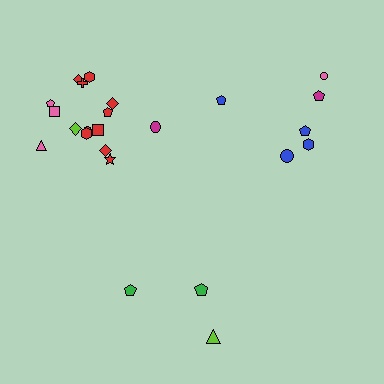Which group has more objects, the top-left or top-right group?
The top-left group.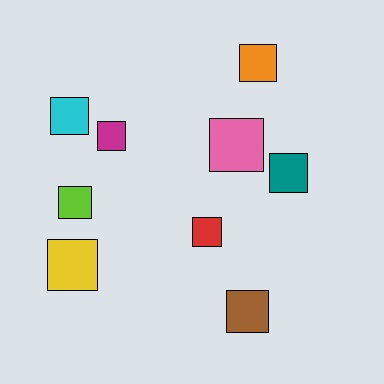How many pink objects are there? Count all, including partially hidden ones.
There is 1 pink object.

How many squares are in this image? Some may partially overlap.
There are 9 squares.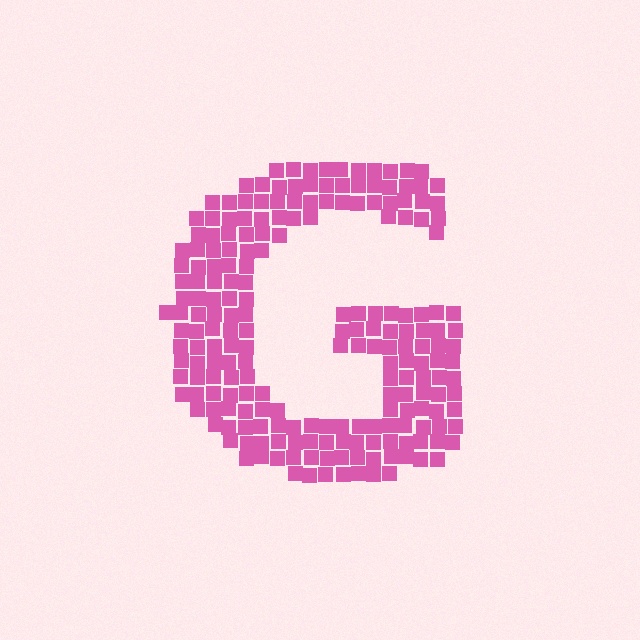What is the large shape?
The large shape is the letter G.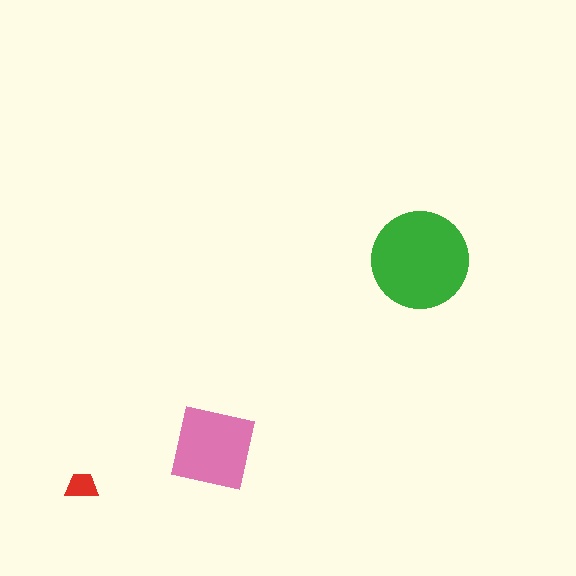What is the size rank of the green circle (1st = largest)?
1st.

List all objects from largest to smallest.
The green circle, the pink square, the red trapezoid.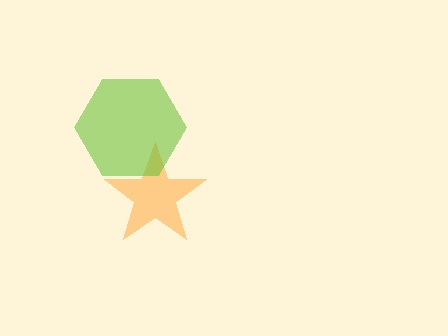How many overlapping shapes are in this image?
There are 2 overlapping shapes in the image.